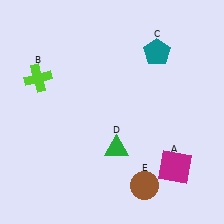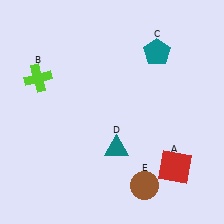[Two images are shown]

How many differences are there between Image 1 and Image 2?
There are 2 differences between the two images.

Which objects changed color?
A changed from magenta to red. D changed from green to teal.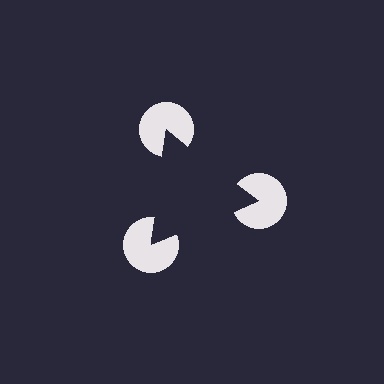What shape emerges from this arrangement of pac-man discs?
An illusory triangle — its edges are inferred from the aligned wedge cuts in the pac-man discs, not physically drawn.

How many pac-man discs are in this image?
There are 3 — one at each vertex of the illusory triangle.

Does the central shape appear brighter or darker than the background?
It typically appears slightly darker than the background, even though no actual brightness change is drawn.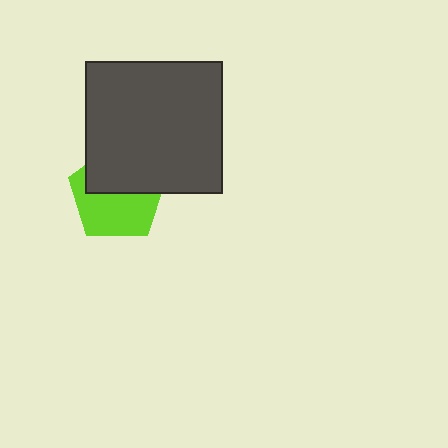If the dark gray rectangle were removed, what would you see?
You would see the complete lime pentagon.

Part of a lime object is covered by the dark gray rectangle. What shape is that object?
It is a pentagon.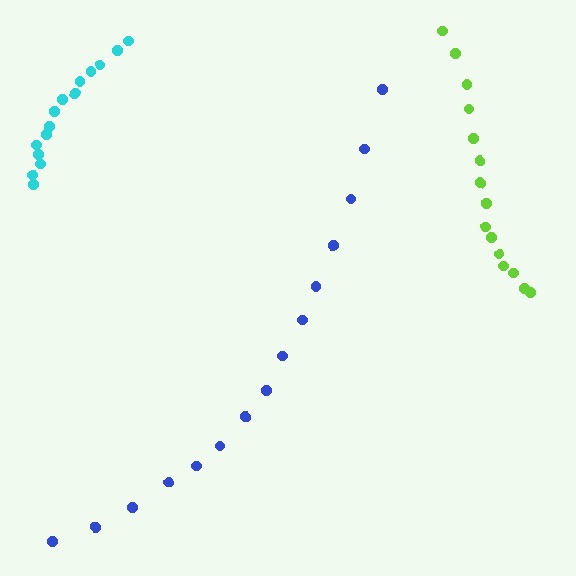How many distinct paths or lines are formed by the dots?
There are 3 distinct paths.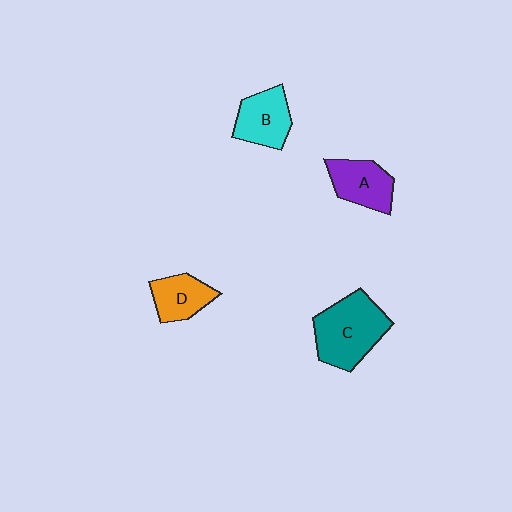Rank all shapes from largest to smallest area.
From largest to smallest: C (teal), B (cyan), A (purple), D (orange).